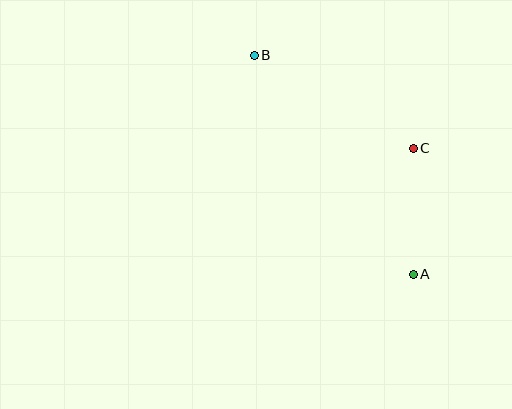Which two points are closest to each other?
Points A and C are closest to each other.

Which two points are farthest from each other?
Points A and B are farthest from each other.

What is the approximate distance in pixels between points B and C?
The distance between B and C is approximately 184 pixels.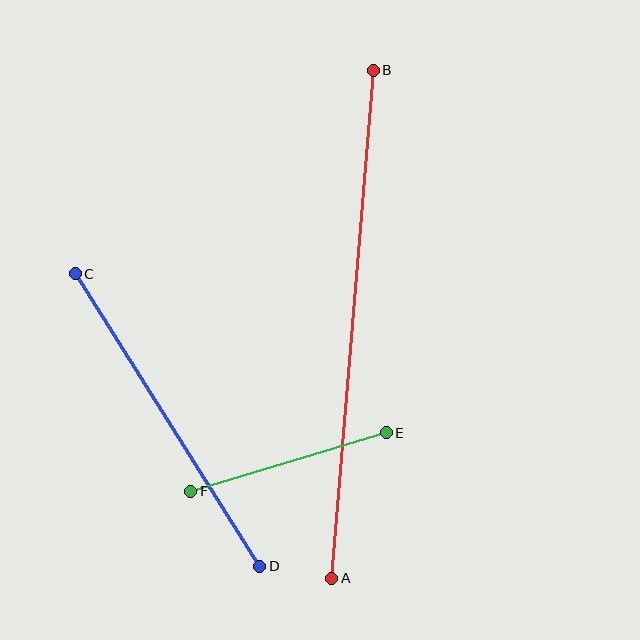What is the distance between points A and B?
The distance is approximately 510 pixels.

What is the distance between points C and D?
The distance is approximately 346 pixels.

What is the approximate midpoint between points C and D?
The midpoint is at approximately (167, 420) pixels.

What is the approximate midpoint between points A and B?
The midpoint is at approximately (352, 324) pixels.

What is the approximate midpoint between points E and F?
The midpoint is at approximately (289, 462) pixels.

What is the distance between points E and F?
The distance is approximately 204 pixels.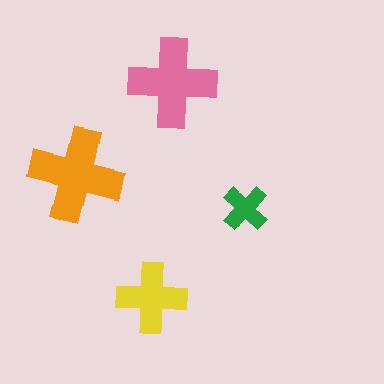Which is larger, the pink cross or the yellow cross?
The pink one.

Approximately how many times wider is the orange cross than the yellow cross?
About 1.5 times wider.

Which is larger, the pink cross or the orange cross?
The orange one.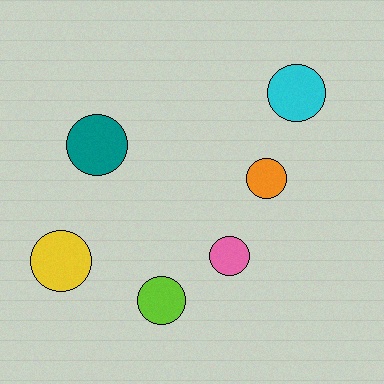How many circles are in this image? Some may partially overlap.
There are 6 circles.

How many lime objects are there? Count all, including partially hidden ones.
There is 1 lime object.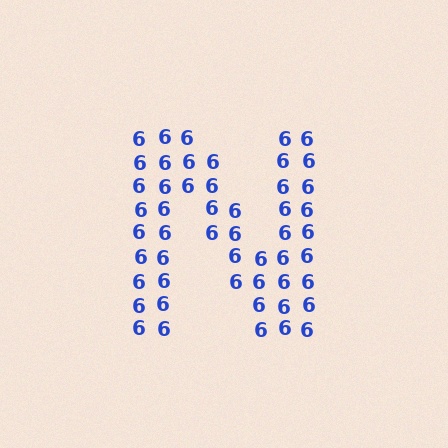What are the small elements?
The small elements are digit 6's.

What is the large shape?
The large shape is the letter N.